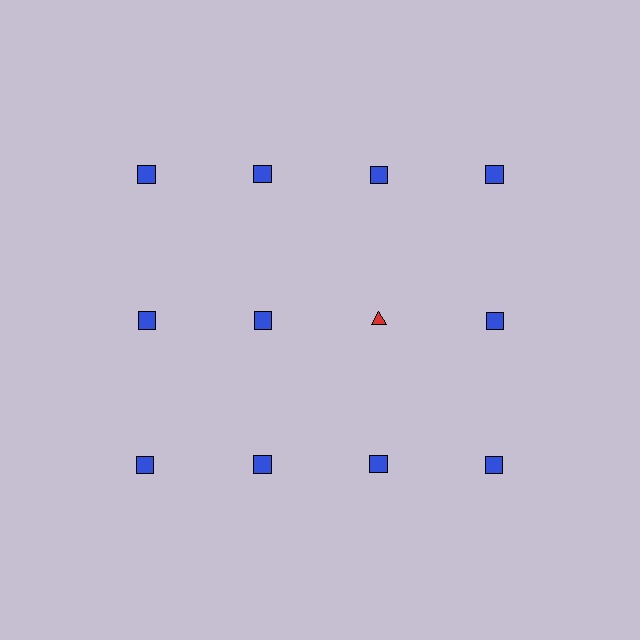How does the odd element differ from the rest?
It differs in both color (red instead of blue) and shape (triangle instead of square).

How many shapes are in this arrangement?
There are 12 shapes arranged in a grid pattern.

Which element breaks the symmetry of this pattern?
The red triangle in the second row, center column breaks the symmetry. All other shapes are blue squares.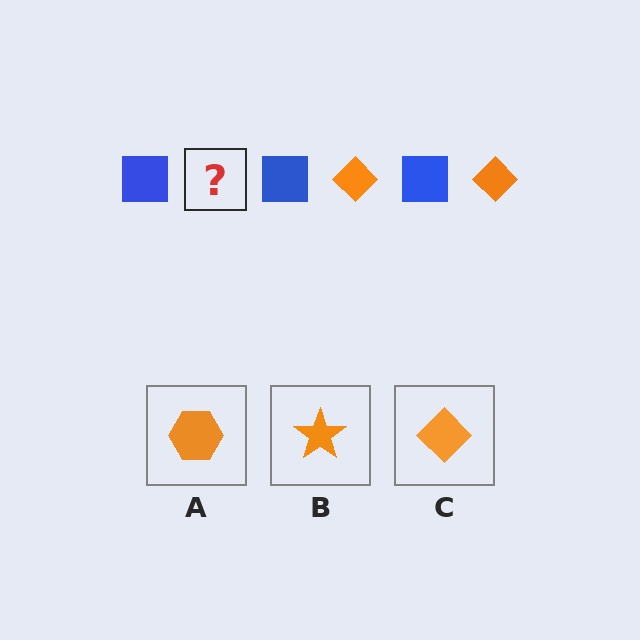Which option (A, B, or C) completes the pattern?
C.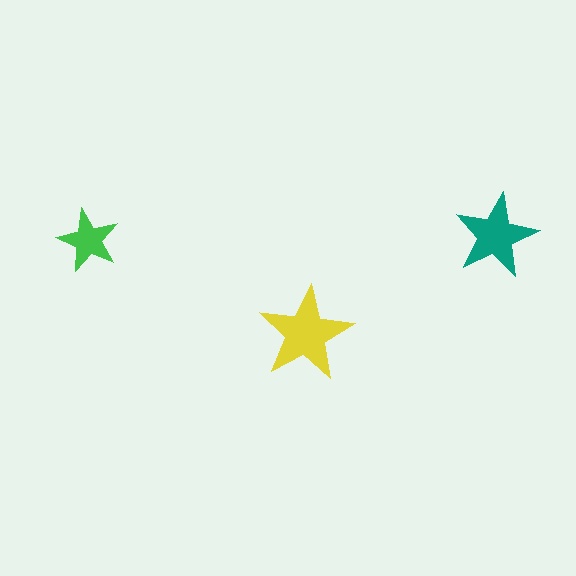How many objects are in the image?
There are 3 objects in the image.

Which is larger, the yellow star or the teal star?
The yellow one.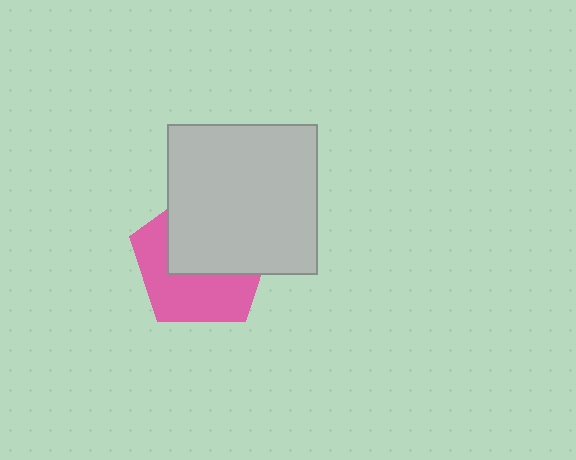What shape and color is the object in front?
The object in front is a light gray square.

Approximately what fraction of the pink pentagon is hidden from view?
Roughly 52% of the pink pentagon is hidden behind the light gray square.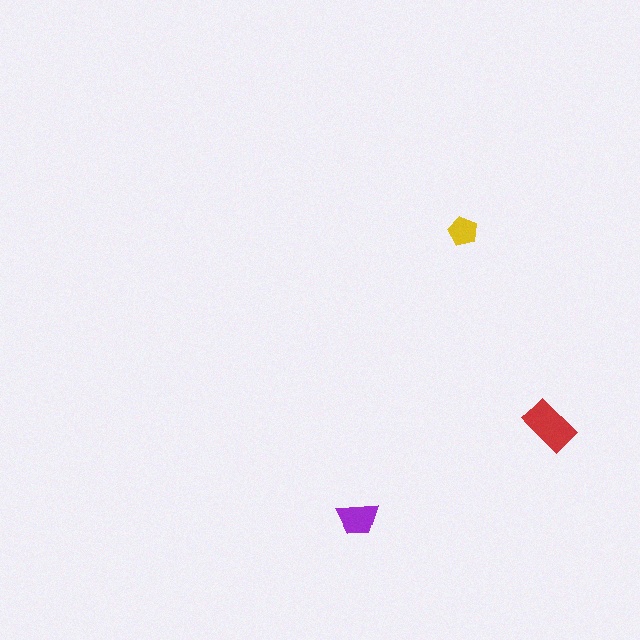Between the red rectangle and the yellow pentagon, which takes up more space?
The red rectangle.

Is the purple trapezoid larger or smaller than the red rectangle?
Smaller.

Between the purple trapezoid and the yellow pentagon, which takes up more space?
The purple trapezoid.